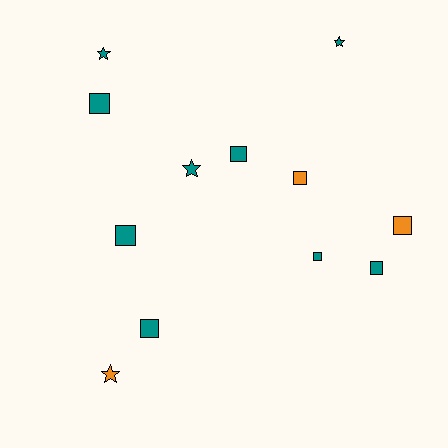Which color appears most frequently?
Teal, with 9 objects.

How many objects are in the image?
There are 12 objects.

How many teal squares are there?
There are 6 teal squares.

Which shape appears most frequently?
Square, with 8 objects.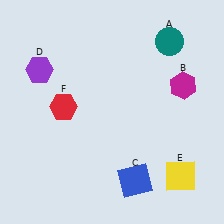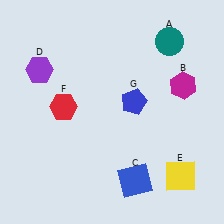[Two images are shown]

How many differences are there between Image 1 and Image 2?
There is 1 difference between the two images.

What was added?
A blue pentagon (G) was added in Image 2.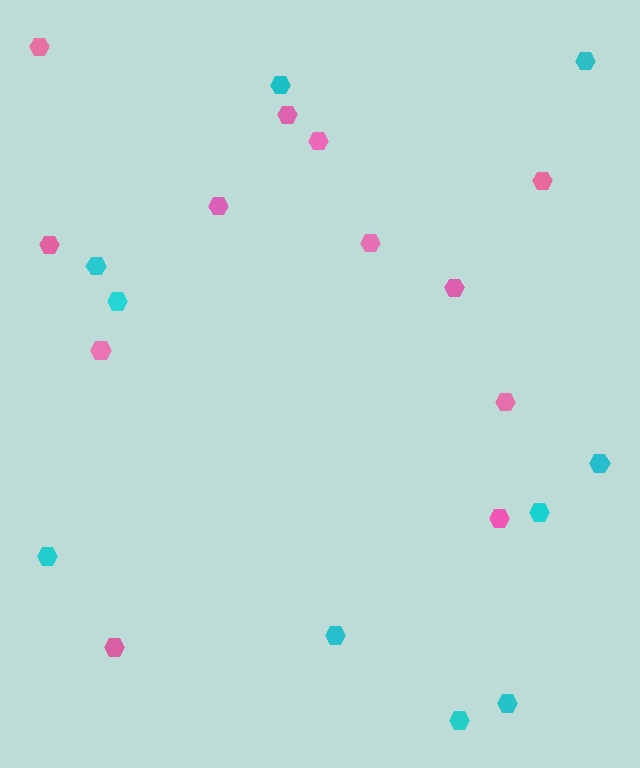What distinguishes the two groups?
There are 2 groups: one group of cyan hexagons (10) and one group of pink hexagons (12).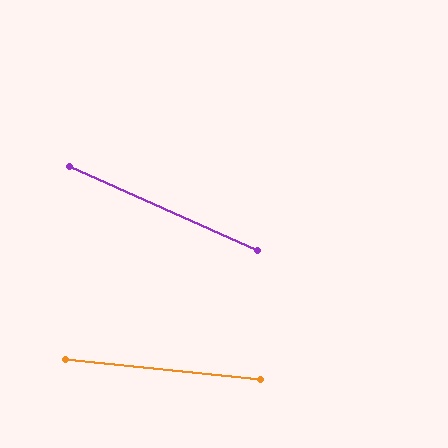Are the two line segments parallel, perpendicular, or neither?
Neither parallel nor perpendicular — they differ by about 18°.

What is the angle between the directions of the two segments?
Approximately 18 degrees.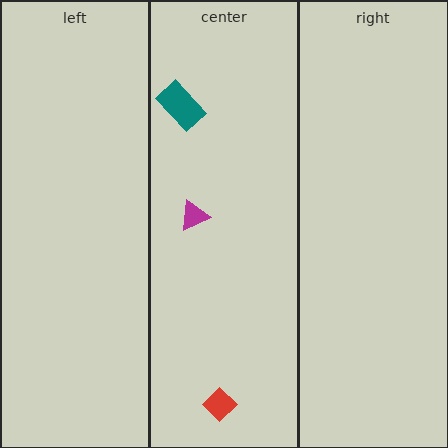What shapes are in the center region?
The teal rectangle, the magenta triangle, the red diamond.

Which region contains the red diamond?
The center region.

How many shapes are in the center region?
3.